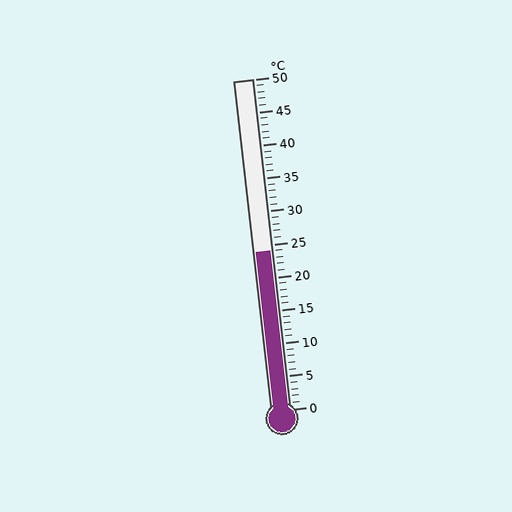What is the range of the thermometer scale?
The thermometer scale ranges from 0°C to 50°C.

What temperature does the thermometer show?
The thermometer shows approximately 24°C.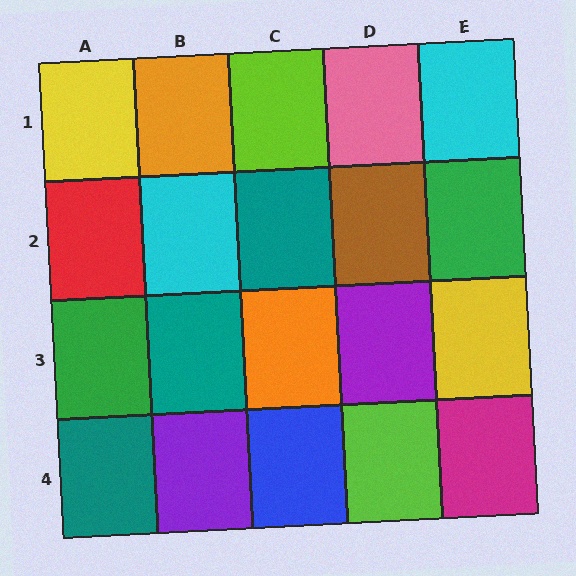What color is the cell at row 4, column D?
Lime.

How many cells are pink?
1 cell is pink.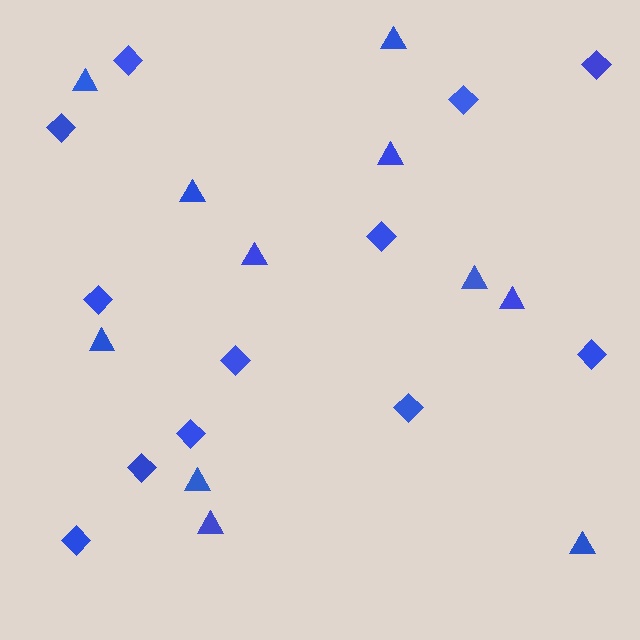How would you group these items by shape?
There are 2 groups: one group of triangles (11) and one group of diamonds (12).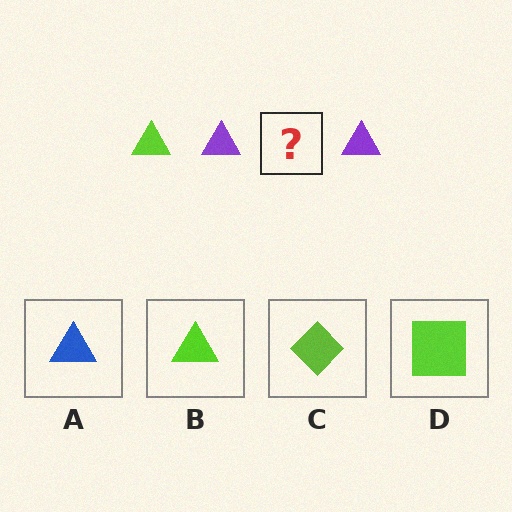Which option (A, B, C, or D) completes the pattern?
B.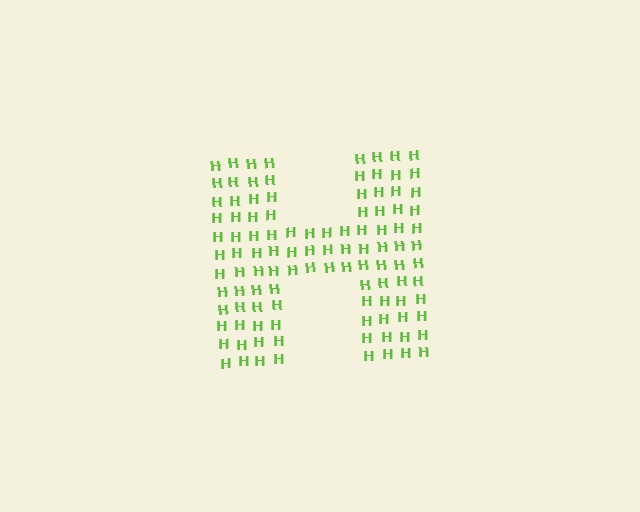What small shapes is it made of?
It is made of small letter H's.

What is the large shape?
The large shape is the letter H.